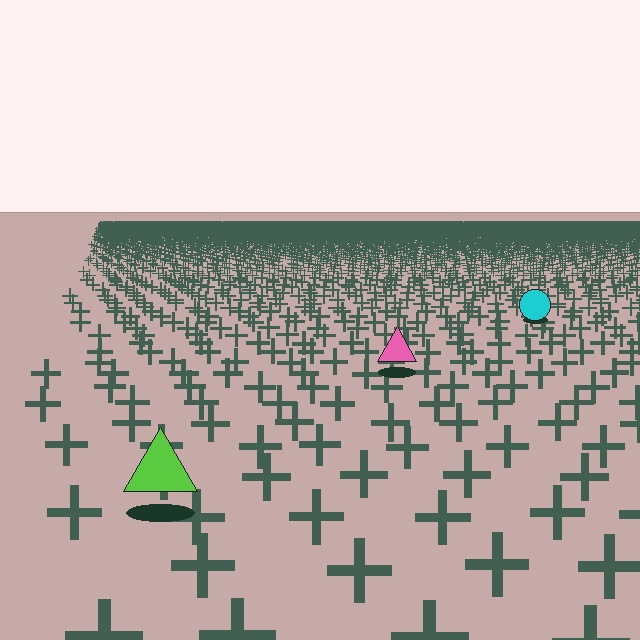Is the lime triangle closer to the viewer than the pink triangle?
Yes. The lime triangle is closer — you can tell from the texture gradient: the ground texture is coarser near it.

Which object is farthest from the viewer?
The cyan circle is farthest from the viewer. It appears smaller and the ground texture around it is denser.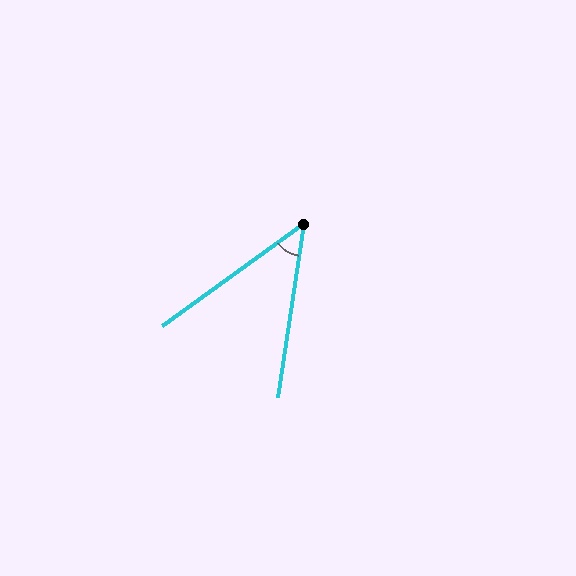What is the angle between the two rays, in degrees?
Approximately 46 degrees.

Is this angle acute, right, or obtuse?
It is acute.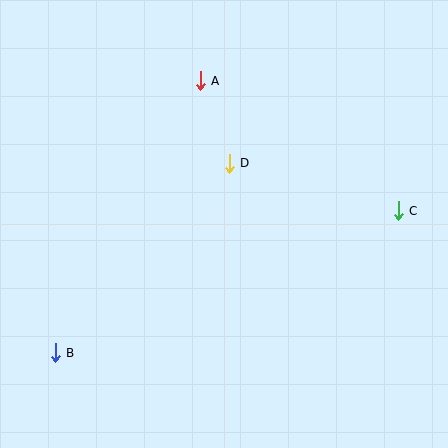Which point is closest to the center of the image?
Point D at (229, 163) is closest to the center.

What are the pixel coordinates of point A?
Point A is at (200, 81).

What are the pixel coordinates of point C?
Point C is at (398, 211).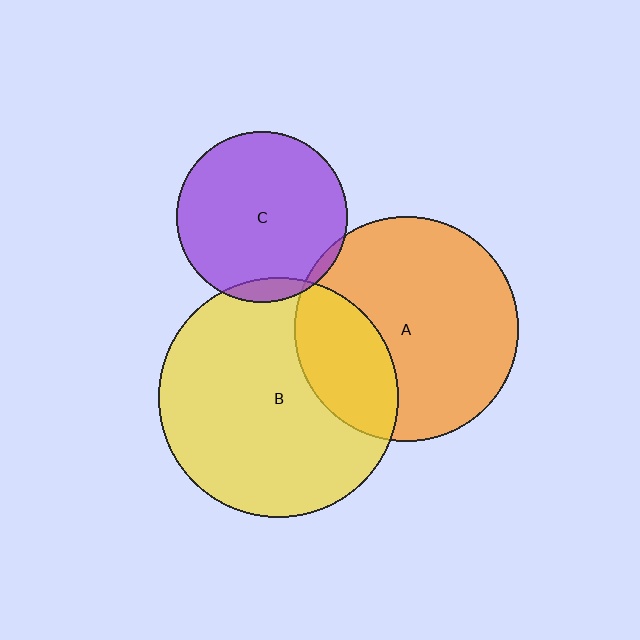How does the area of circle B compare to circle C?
Approximately 2.0 times.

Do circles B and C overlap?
Yes.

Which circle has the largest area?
Circle B (yellow).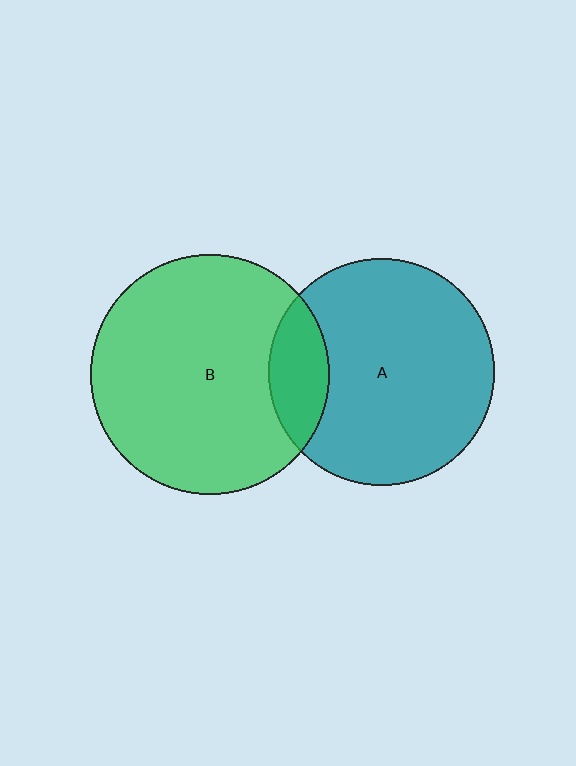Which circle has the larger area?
Circle B (green).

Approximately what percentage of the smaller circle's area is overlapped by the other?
Approximately 15%.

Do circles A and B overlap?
Yes.